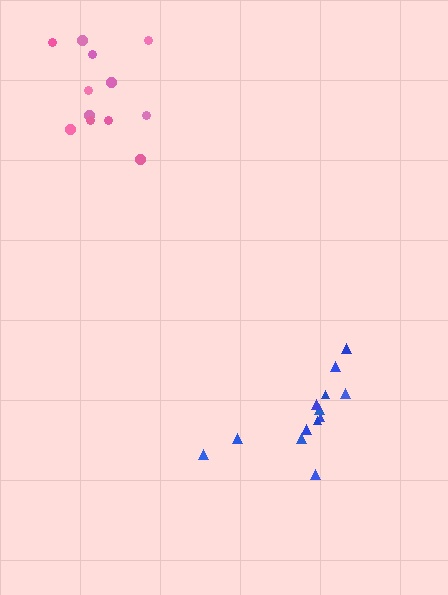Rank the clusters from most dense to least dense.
blue, pink.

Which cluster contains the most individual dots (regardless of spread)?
Blue (13).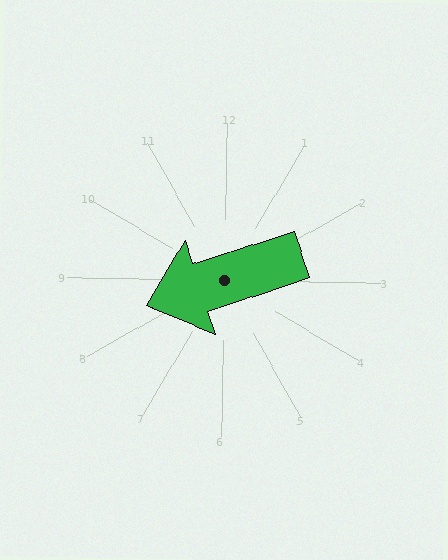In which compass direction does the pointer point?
West.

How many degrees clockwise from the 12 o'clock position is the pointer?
Approximately 251 degrees.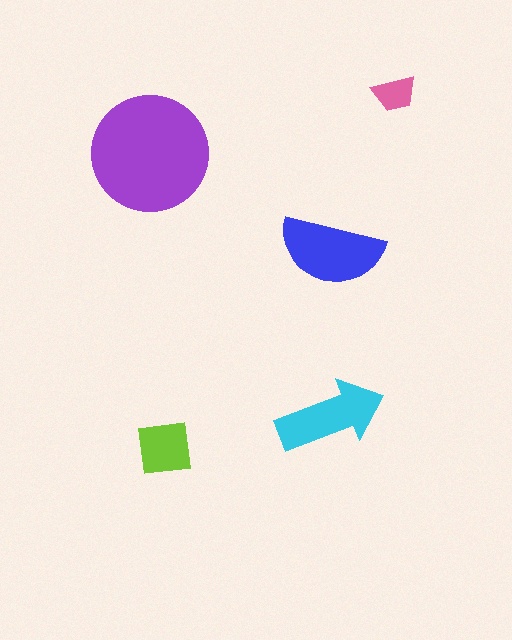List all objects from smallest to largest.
The pink trapezoid, the lime square, the cyan arrow, the blue semicircle, the purple circle.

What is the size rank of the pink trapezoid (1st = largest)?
5th.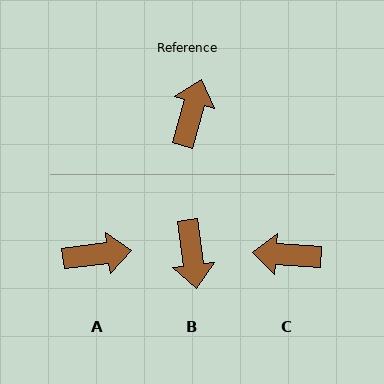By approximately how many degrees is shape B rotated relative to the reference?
Approximately 156 degrees clockwise.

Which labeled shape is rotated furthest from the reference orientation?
B, about 156 degrees away.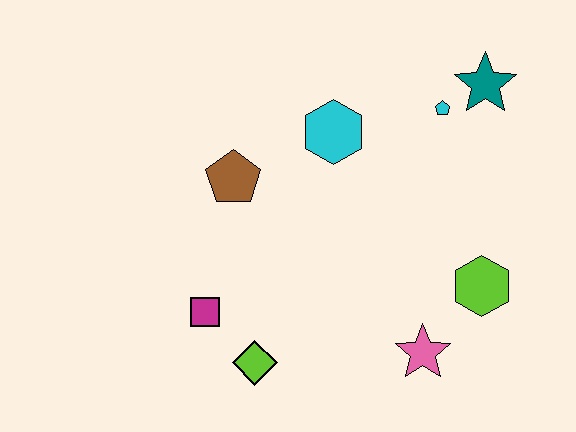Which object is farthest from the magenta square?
The teal star is farthest from the magenta square.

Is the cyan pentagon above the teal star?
No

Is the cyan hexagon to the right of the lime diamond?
Yes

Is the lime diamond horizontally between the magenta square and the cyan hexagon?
Yes